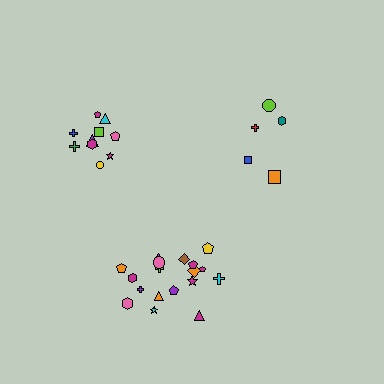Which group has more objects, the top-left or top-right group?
The top-left group.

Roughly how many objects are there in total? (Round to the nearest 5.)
Roughly 35 objects in total.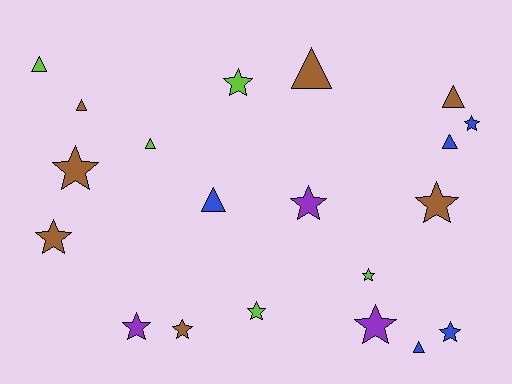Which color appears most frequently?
Brown, with 7 objects.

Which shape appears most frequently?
Star, with 12 objects.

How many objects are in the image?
There are 20 objects.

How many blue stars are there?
There are 2 blue stars.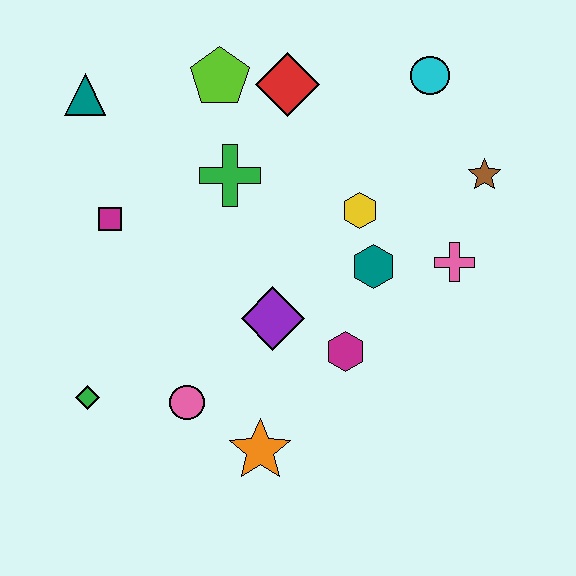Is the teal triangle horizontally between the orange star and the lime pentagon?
No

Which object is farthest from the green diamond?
The cyan circle is farthest from the green diamond.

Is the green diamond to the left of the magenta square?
Yes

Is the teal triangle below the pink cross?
No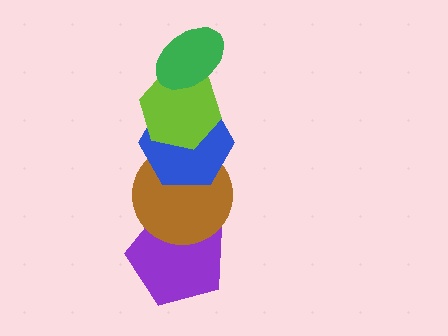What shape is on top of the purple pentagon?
The brown circle is on top of the purple pentagon.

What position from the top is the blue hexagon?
The blue hexagon is 3rd from the top.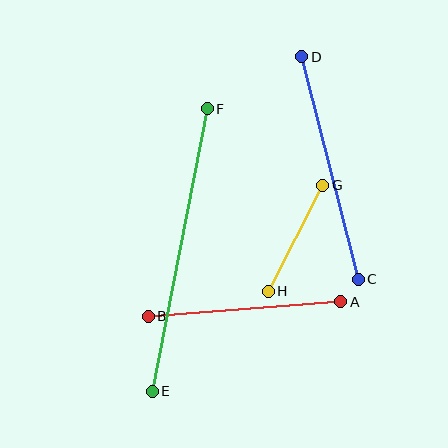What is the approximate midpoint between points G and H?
The midpoint is at approximately (296, 238) pixels.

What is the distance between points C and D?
The distance is approximately 230 pixels.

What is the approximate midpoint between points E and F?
The midpoint is at approximately (180, 250) pixels.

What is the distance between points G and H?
The distance is approximately 119 pixels.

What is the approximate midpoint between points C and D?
The midpoint is at approximately (330, 168) pixels.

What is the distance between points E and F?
The distance is approximately 288 pixels.